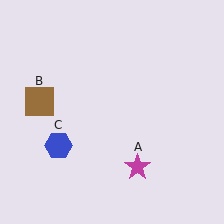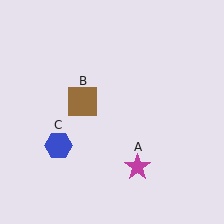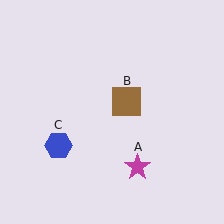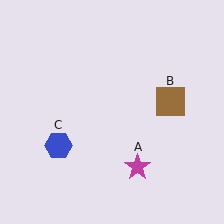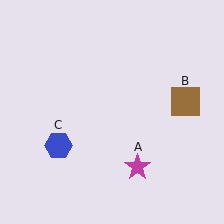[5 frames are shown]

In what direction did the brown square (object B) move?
The brown square (object B) moved right.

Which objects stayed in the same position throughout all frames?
Magenta star (object A) and blue hexagon (object C) remained stationary.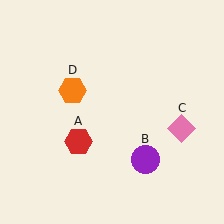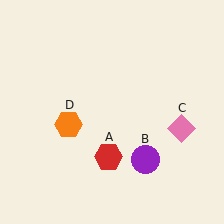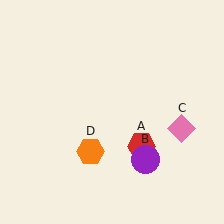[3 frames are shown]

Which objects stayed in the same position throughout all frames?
Purple circle (object B) and pink diamond (object C) remained stationary.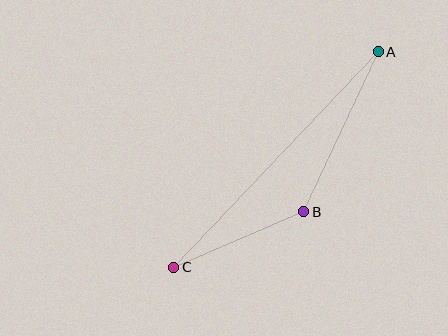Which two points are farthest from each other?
Points A and C are farthest from each other.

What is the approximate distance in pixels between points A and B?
The distance between A and B is approximately 176 pixels.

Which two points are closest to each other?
Points B and C are closest to each other.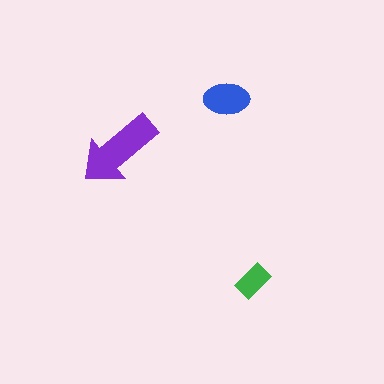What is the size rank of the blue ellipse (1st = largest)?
2nd.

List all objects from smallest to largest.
The green rectangle, the blue ellipse, the purple arrow.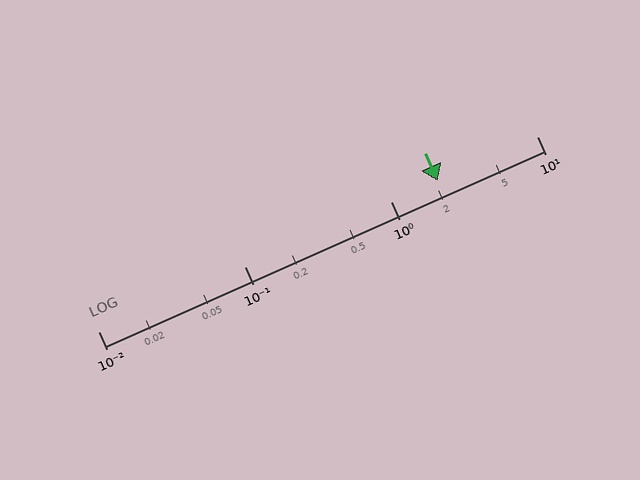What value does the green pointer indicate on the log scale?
The pointer indicates approximately 2.1.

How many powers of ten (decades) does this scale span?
The scale spans 3 decades, from 0.01 to 10.